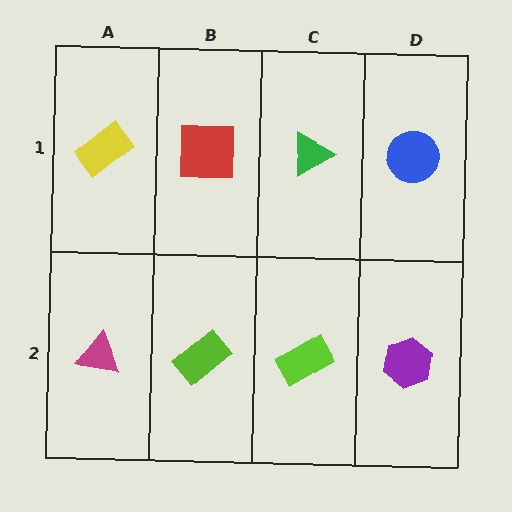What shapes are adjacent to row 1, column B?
A lime rectangle (row 2, column B), a yellow rectangle (row 1, column A), a green triangle (row 1, column C).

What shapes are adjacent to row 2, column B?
A red square (row 1, column B), a magenta triangle (row 2, column A), a lime rectangle (row 2, column C).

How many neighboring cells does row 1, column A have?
2.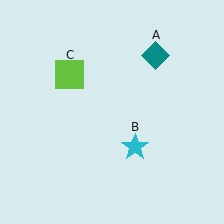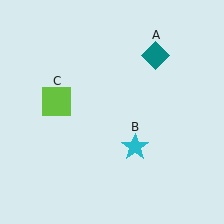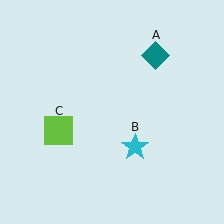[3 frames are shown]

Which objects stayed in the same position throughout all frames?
Teal diamond (object A) and cyan star (object B) remained stationary.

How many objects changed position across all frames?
1 object changed position: lime square (object C).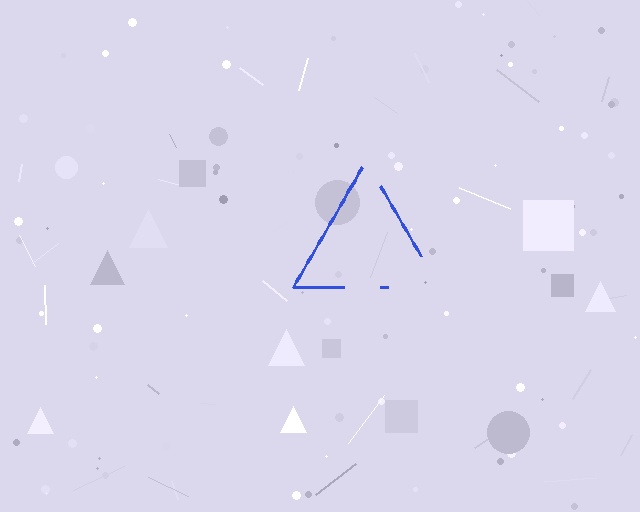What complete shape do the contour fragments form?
The contour fragments form a triangle.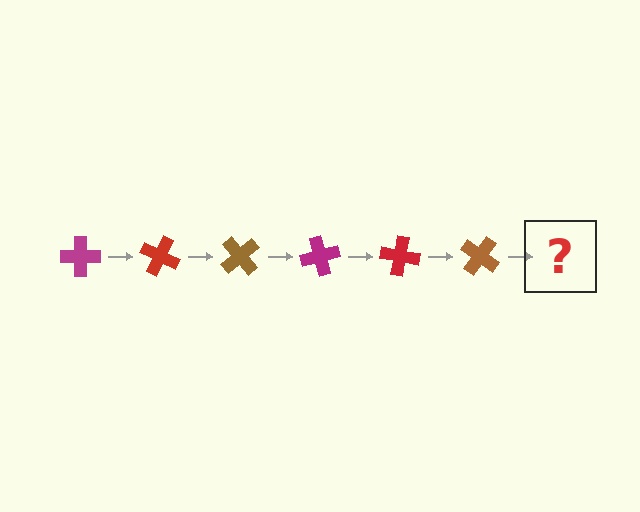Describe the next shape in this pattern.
It should be a magenta cross, rotated 150 degrees from the start.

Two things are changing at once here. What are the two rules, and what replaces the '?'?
The two rules are that it rotates 25 degrees each step and the color cycles through magenta, red, and brown. The '?' should be a magenta cross, rotated 150 degrees from the start.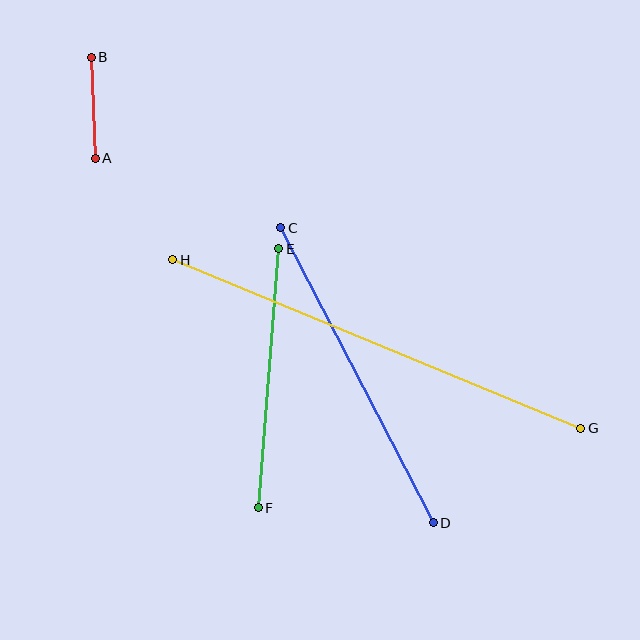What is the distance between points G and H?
The distance is approximately 442 pixels.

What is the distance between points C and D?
The distance is approximately 332 pixels.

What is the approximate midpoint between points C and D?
The midpoint is at approximately (357, 375) pixels.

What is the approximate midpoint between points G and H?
The midpoint is at approximately (377, 344) pixels.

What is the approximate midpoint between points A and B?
The midpoint is at approximately (93, 108) pixels.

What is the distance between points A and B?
The distance is approximately 101 pixels.